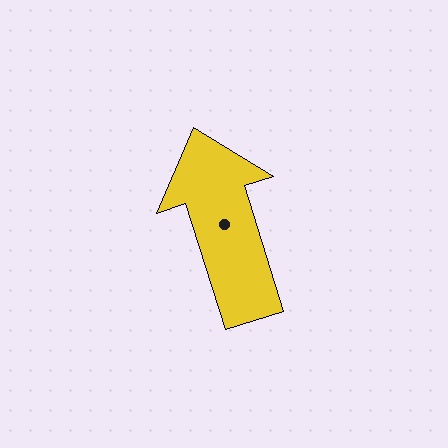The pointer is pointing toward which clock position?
Roughly 11 o'clock.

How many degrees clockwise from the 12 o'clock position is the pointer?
Approximately 343 degrees.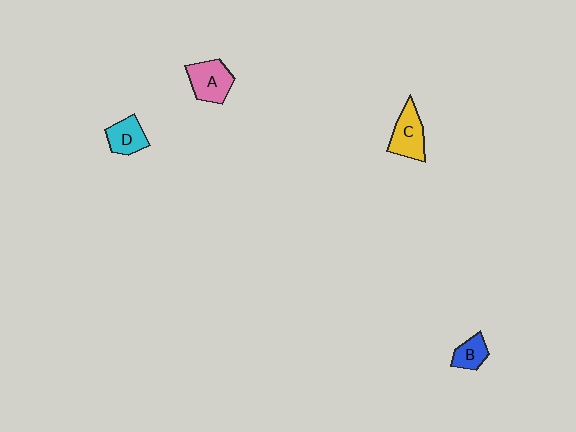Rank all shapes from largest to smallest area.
From largest to smallest: A (pink), C (yellow), D (cyan), B (blue).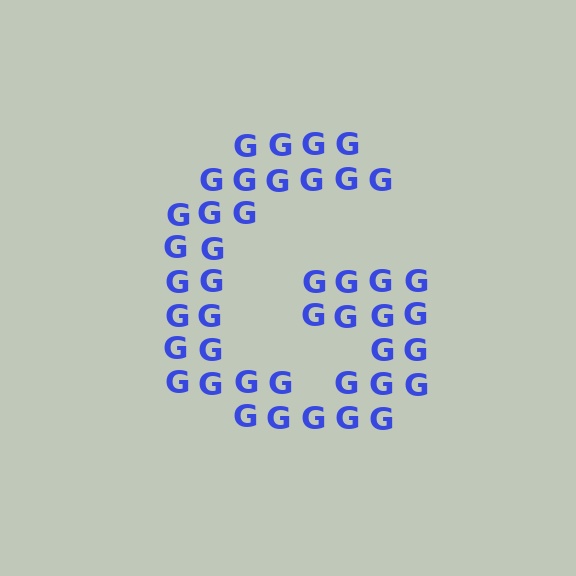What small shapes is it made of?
It is made of small letter G's.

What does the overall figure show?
The overall figure shows the letter G.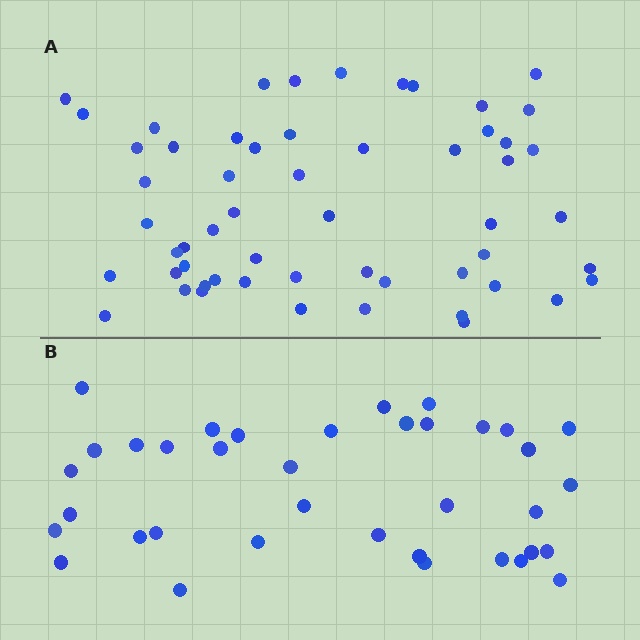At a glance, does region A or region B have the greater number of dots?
Region A (the top region) has more dots.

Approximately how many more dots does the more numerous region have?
Region A has approximately 20 more dots than region B.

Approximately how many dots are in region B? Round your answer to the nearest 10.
About 40 dots. (The exact count is 37, which rounds to 40.)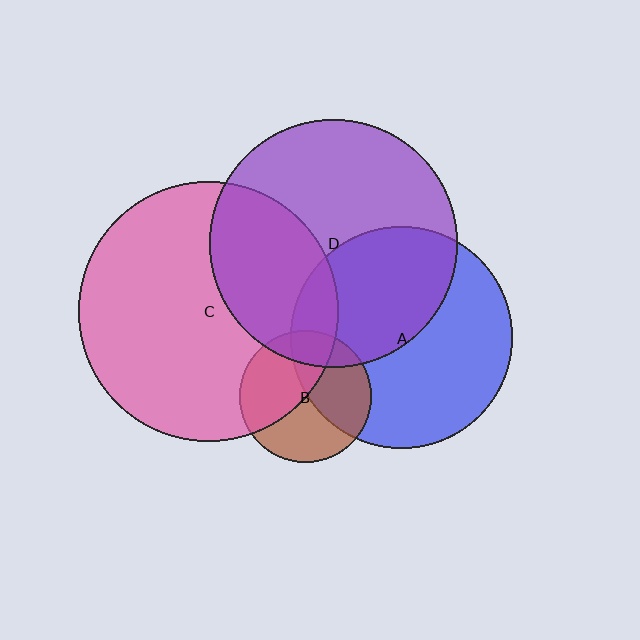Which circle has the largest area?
Circle C (pink).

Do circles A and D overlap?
Yes.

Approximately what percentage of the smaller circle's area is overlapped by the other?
Approximately 45%.